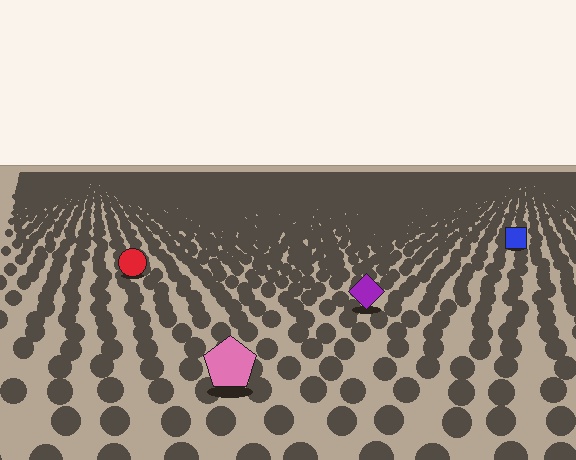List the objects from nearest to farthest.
From nearest to farthest: the pink pentagon, the purple diamond, the red circle, the blue square.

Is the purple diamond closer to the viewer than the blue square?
Yes. The purple diamond is closer — you can tell from the texture gradient: the ground texture is coarser near it.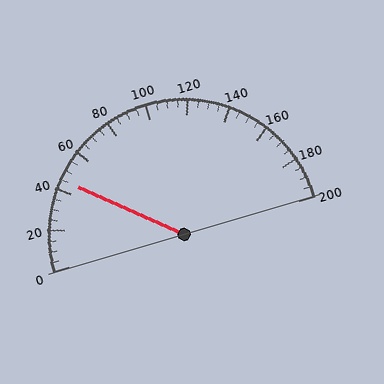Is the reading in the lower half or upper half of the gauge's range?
The reading is in the lower half of the range (0 to 200).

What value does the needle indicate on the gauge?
The needle indicates approximately 45.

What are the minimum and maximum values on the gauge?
The gauge ranges from 0 to 200.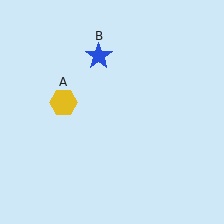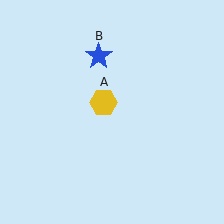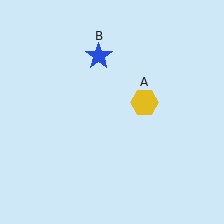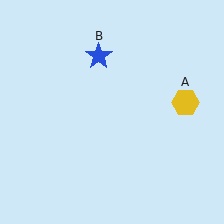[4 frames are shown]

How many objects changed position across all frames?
1 object changed position: yellow hexagon (object A).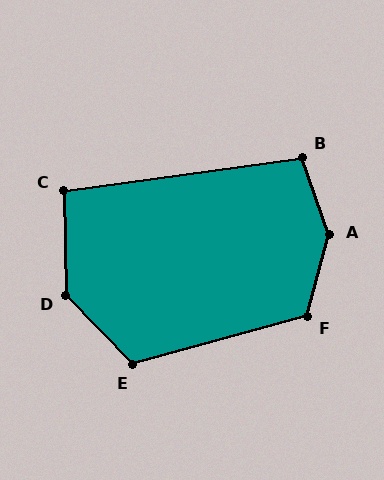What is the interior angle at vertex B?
Approximately 102 degrees (obtuse).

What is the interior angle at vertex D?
Approximately 137 degrees (obtuse).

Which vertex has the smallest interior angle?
C, at approximately 96 degrees.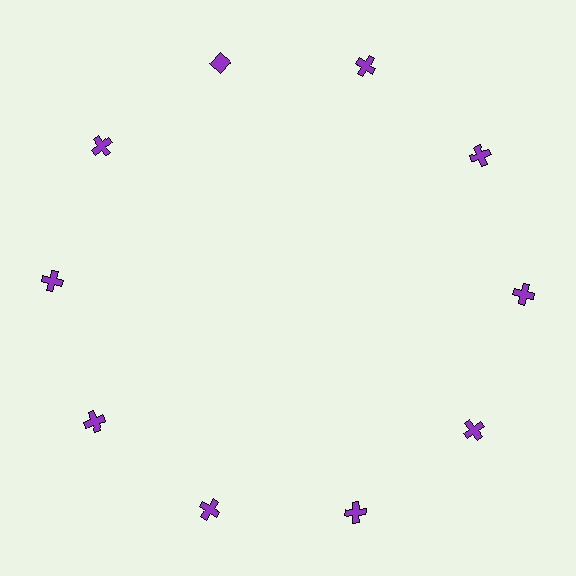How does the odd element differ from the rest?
It has a different shape: diamond instead of cross.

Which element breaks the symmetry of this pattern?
The purple diamond at roughly the 11 o'clock position breaks the symmetry. All other shapes are purple crosses.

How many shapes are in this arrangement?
There are 10 shapes arranged in a ring pattern.